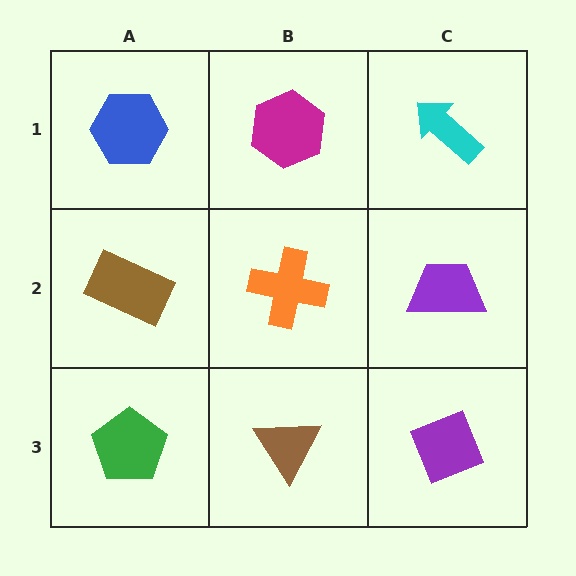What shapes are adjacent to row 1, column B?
An orange cross (row 2, column B), a blue hexagon (row 1, column A), a cyan arrow (row 1, column C).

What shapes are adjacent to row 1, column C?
A purple trapezoid (row 2, column C), a magenta hexagon (row 1, column B).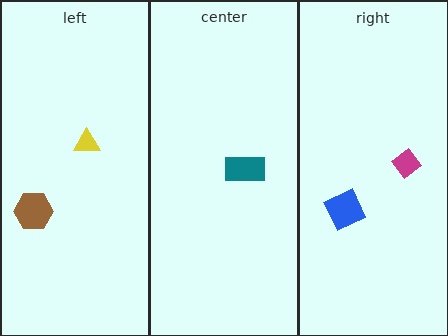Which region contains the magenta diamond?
The right region.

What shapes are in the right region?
The magenta diamond, the blue square.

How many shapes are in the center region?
1.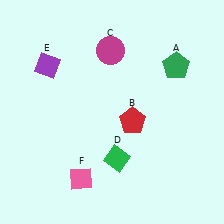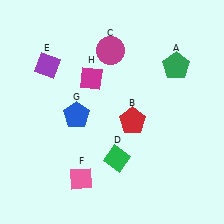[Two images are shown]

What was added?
A blue pentagon (G), a magenta diamond (H) were added in Image 2.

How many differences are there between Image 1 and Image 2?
There are 2 differences between the two images.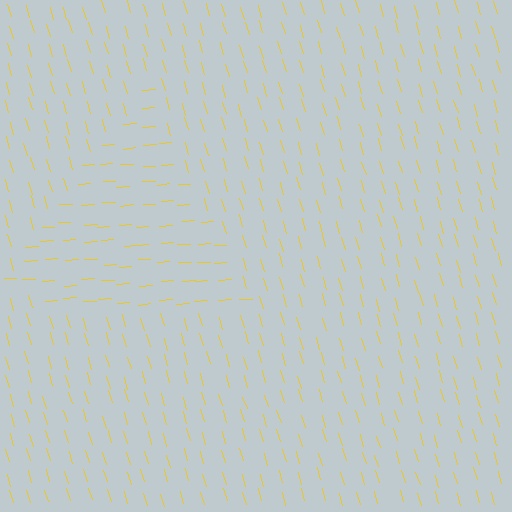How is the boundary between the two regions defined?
The boundary is defined purely by a change in line orientation (approximately 77 degrees difference). All lines are the same color and thickness.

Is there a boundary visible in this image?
Yes, there is a texture boundary formed by a change in line orientation.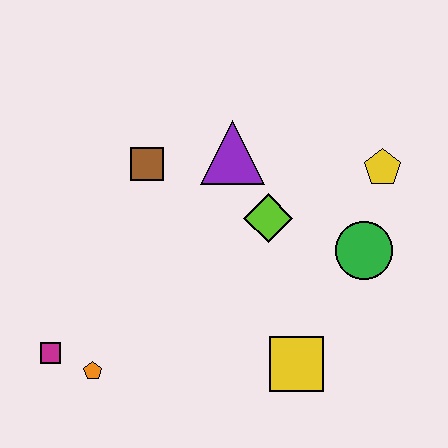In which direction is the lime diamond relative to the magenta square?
The lime diamond is to the right of the magenta square.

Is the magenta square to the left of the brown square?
Yes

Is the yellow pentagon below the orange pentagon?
No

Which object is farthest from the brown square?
The yellow square is farthest from the brown square.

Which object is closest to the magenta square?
The orange pentagon is closest to the magenta square.